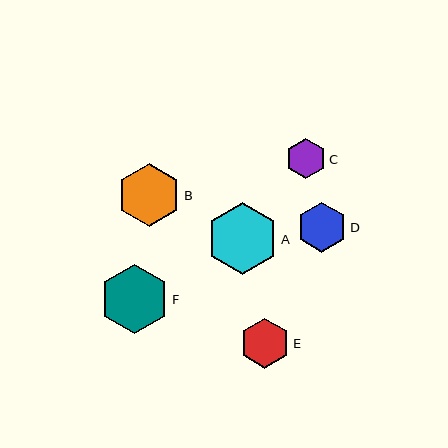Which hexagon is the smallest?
Hexagon C is the smallest with a size of approximately 41 pixels.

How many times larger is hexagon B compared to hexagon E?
Hexagon B is approximately 1.3 times the size of hexagon E.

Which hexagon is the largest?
Hexagon A is the largest with a size of approximately 72 pixels.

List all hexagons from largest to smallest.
From largest to smallest: A, F, B, E, D, C.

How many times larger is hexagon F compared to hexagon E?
Hexagon F is approximately 1.4 times the size of hexagon E.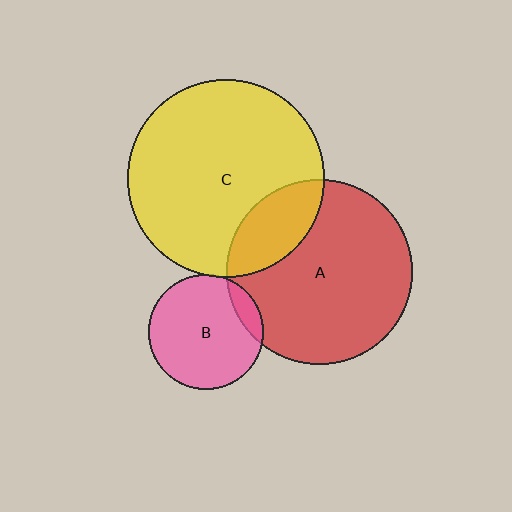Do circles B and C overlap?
Yes.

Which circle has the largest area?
Circle C (yellow).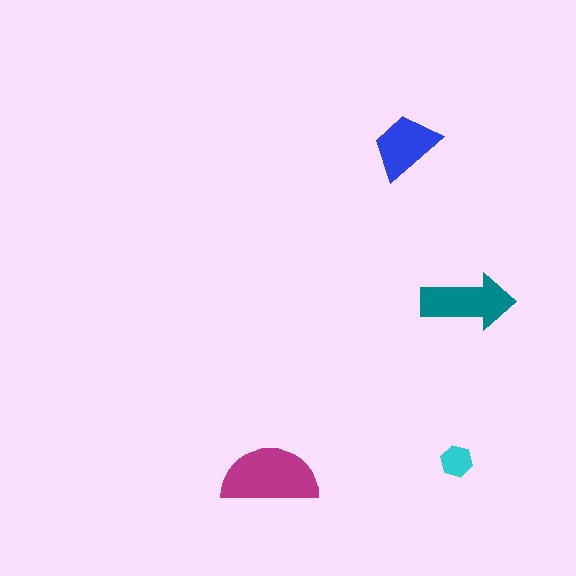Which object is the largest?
The magenta semicircle.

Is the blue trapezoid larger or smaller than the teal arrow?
Smaller.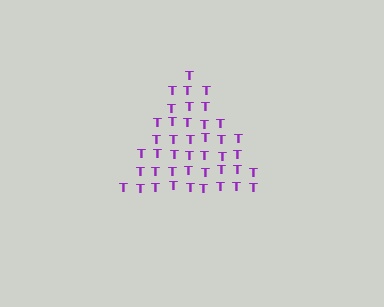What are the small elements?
The small elements are letter T's.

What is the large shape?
The large shape is a triangle.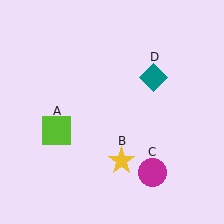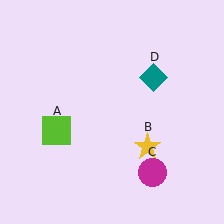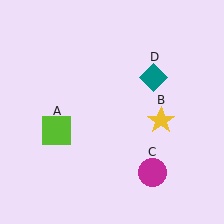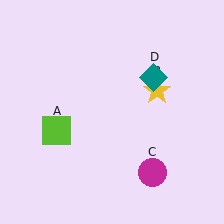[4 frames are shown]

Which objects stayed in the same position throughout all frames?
Lime square (object A) and magenta circle (object C) and teal diamond (object D) remained stationary.